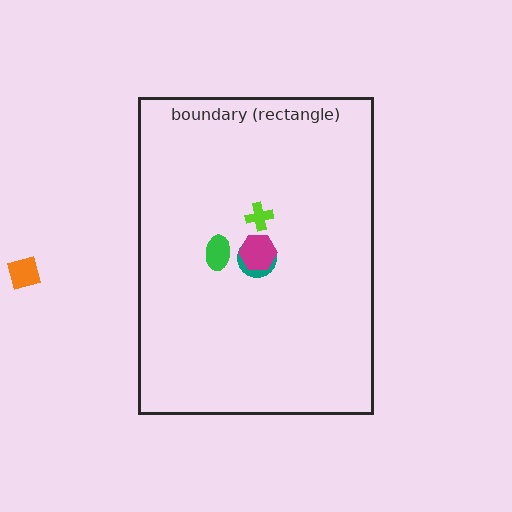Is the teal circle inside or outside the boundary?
Inside.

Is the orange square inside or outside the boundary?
Outside.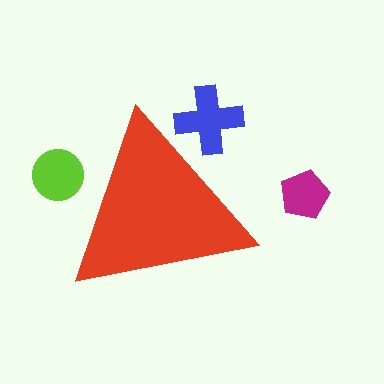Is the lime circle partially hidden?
Yes, the lime circle is partially hidden behind the red triangle.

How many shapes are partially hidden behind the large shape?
2 shapes are partially hidden.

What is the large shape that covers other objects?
A red triangle.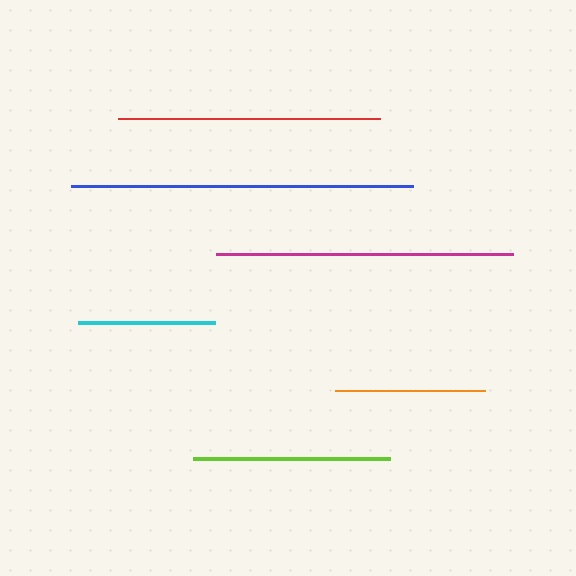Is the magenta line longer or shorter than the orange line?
The magenta line is longer than the orange line.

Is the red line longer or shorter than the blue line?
The blue line is longer than the red line.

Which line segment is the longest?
The blue line is the longest at approximately 341 pixels.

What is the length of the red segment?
The red segment is approximately 262 pixels long.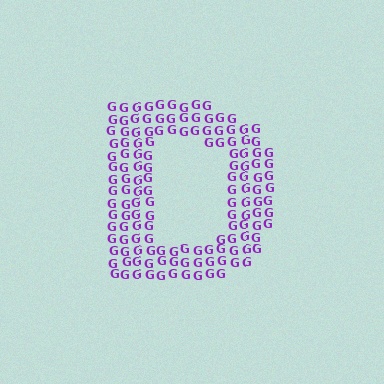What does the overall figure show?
The overall figure shows the letter D.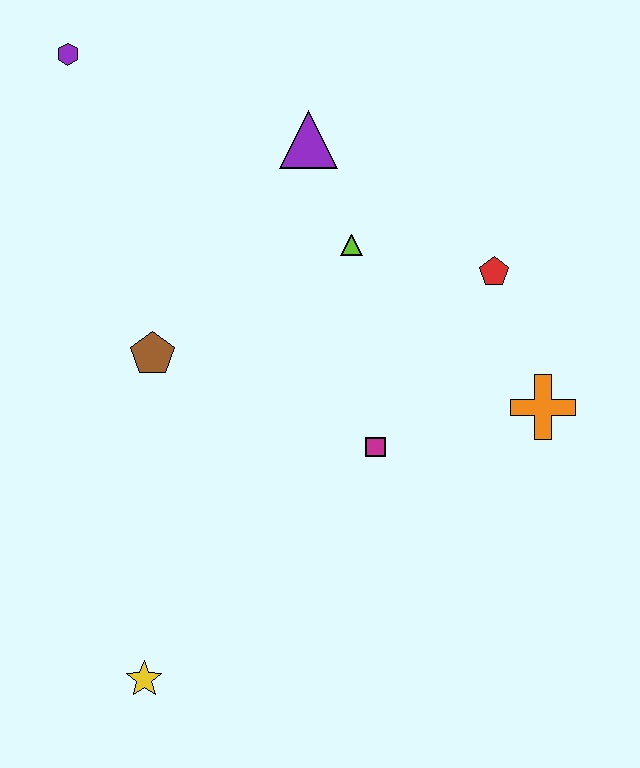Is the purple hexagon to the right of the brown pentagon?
No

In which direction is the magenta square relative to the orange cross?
The magenta square is to the left of the orange cross.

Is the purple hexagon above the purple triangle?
Yes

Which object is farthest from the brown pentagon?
The orange cross is farthest from the brown pentagon.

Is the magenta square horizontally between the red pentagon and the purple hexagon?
Yes